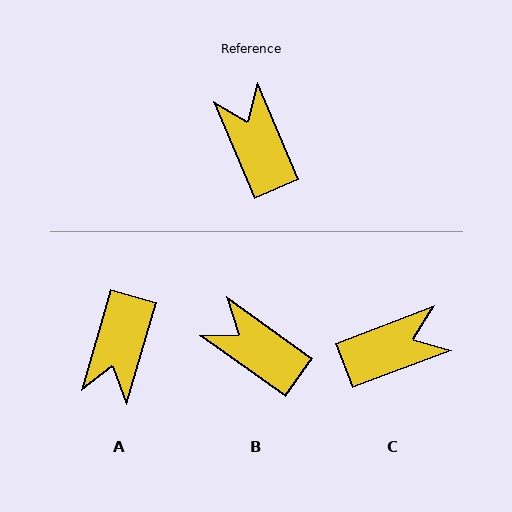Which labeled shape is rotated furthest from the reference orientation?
A, about 141 degrees away.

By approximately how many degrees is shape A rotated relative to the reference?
Approximately 141 degrees counter-clockwise.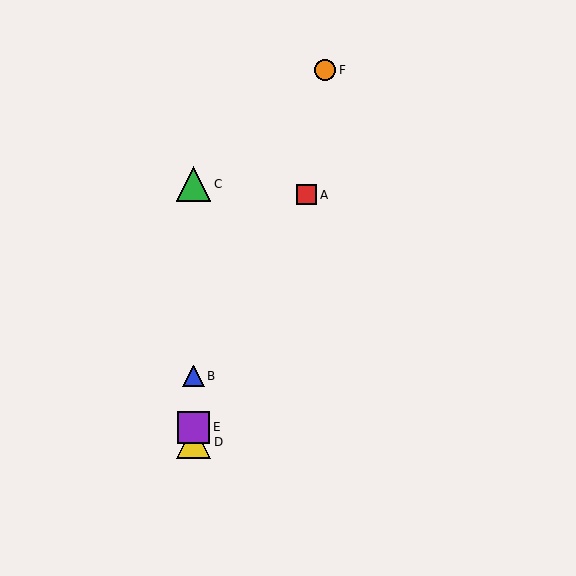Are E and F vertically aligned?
No, E is at x≈194 and F is at x≈325.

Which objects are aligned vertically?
Objects B, C, D, E are aligned vertically.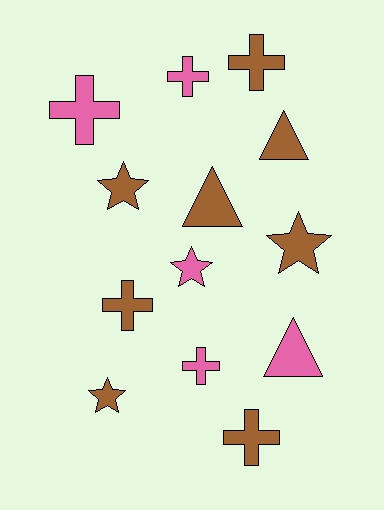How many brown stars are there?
There are 3 brown stars.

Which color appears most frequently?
Brown, with 8 objects.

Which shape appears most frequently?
Cross, with 6 objects.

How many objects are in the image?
There are 13 objects.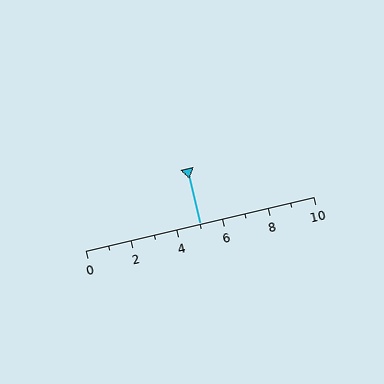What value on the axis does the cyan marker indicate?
The marker indicates approximately 5.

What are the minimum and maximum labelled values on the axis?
The axis runs from 0 to 10.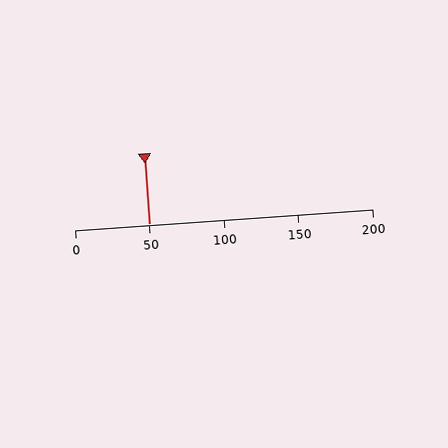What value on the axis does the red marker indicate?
The marker indicates approximately 50.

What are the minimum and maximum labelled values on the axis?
The axis runs from 0 to 200.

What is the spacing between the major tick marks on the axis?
The major ticks are spaced 50 apart.